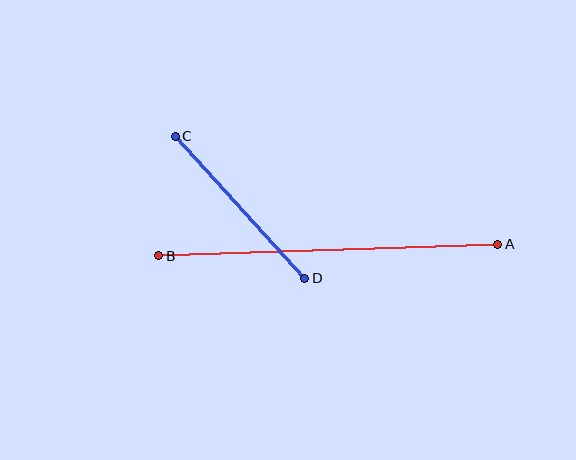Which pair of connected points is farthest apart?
Points A and B are farthest apart.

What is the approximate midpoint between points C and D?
The midpoint is at approximately (240, 207) pixels.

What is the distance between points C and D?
The distance is approximately 192 pixels.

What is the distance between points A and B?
The distance is approximately 339 pixels.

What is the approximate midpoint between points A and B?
The midpoint is at approximately (328, 250) pixels.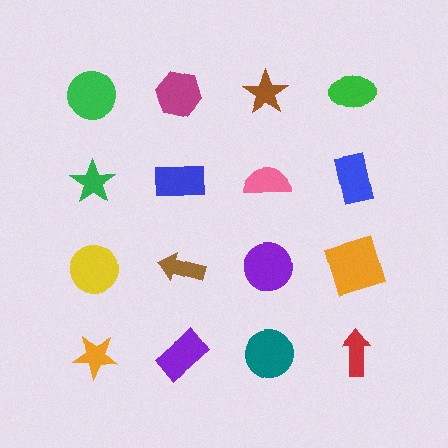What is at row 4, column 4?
A red arrow.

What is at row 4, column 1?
An orange star.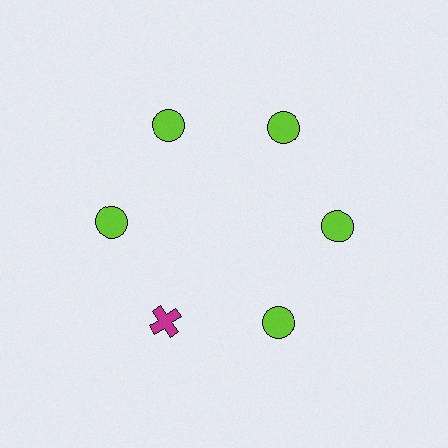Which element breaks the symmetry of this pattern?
The magenta cross at roughly the 7 o'clock position breaks the symmetry. All other shapes are lime circles.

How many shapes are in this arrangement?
There are 6 shapes arranged in a ring pattern.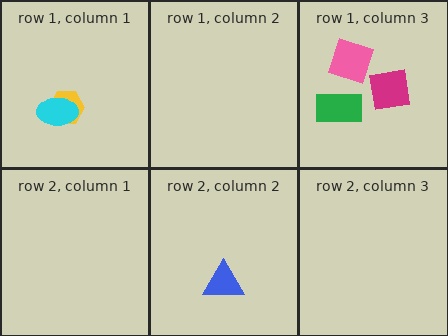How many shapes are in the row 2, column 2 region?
1.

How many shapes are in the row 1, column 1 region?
2.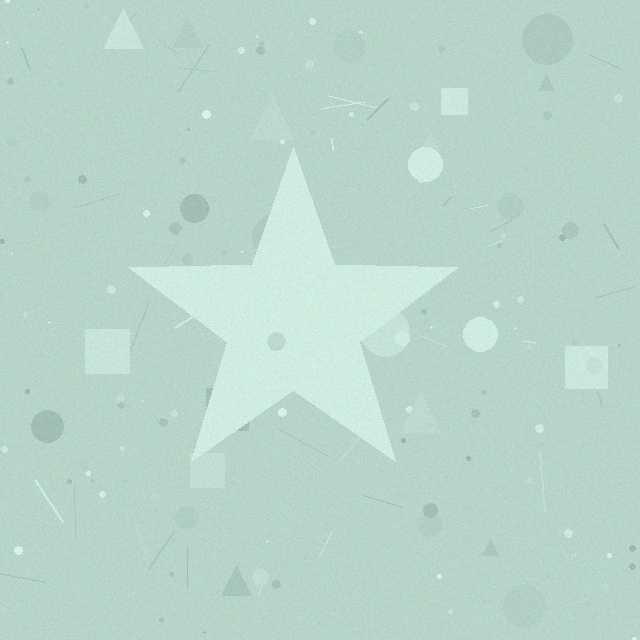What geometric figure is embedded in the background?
A star is embedded in the background.